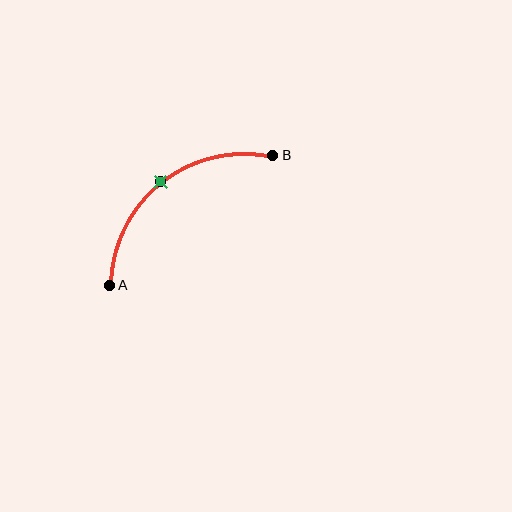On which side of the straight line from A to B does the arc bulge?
The arc bulges above and to the left of the straight line connecting A and B.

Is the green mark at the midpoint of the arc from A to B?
Yes. The green mark lies on the arc at equal arc-length from both A and B — it is the arc midpoint.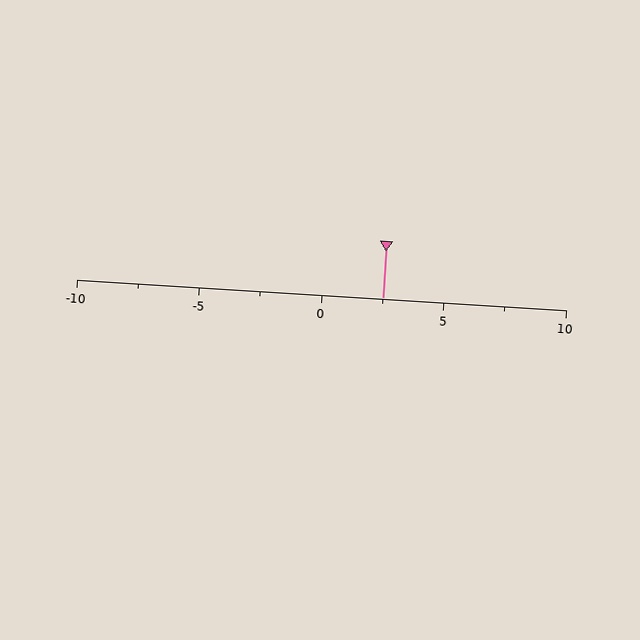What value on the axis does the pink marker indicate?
The marker indicates approximately 2.5.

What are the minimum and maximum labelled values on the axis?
The axis runs from -10 to 10.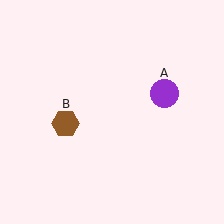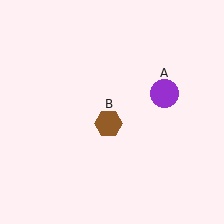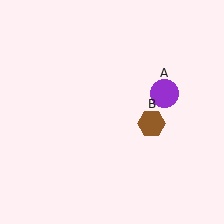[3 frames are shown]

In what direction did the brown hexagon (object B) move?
The brown hexagon (object B) moved right.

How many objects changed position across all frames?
1 object changed position: brown hexagon (object B).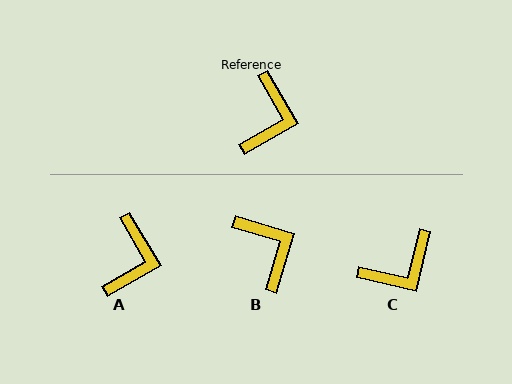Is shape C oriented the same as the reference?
No, it is off by about 43 degrees.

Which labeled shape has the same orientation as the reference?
A.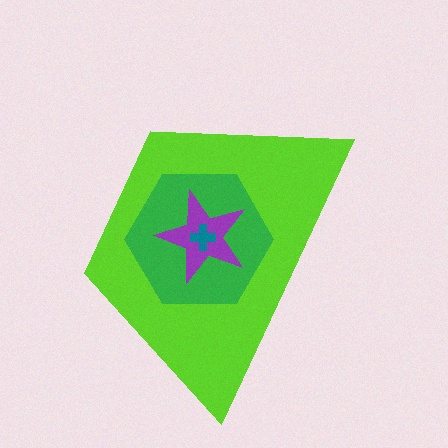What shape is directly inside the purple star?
The teal cross.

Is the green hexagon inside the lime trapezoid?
Yes.